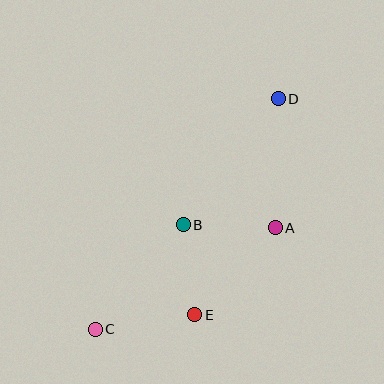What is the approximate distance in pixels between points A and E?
The distance between A and E is approximately 118 pixels.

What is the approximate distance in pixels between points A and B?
The distance between A and B is approximately 92 pixels.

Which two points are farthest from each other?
Points C and D are farthest from each other.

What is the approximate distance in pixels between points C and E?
The distance between C and E is approximately 100 pixels.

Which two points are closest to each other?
Points B and E are closest to each other.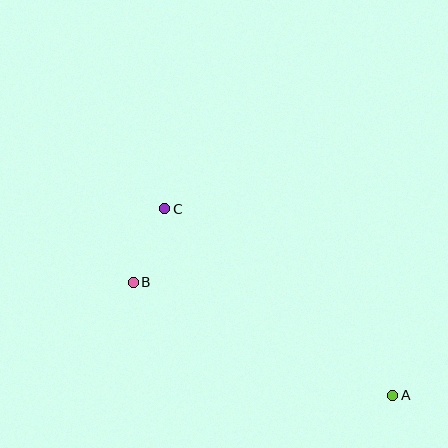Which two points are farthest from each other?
Points A and C are farthest from each other.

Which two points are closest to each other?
Points B and C are closest to each other.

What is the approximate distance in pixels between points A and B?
The distance between A and B is approximately 283 pixels.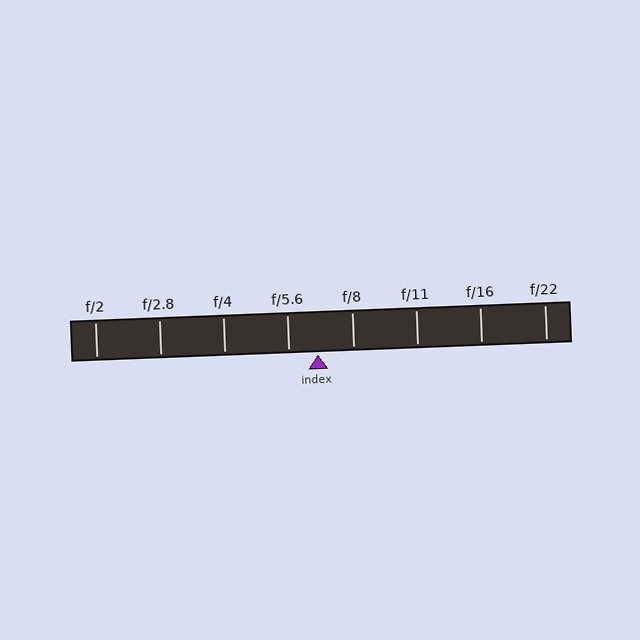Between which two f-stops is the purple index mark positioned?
The index mark is between f/5.6 and f/8.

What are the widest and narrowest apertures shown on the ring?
The widest aperture shown is f/2 and the narrowest is f/22.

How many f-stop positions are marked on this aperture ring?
There are 8 f-stop positions marked.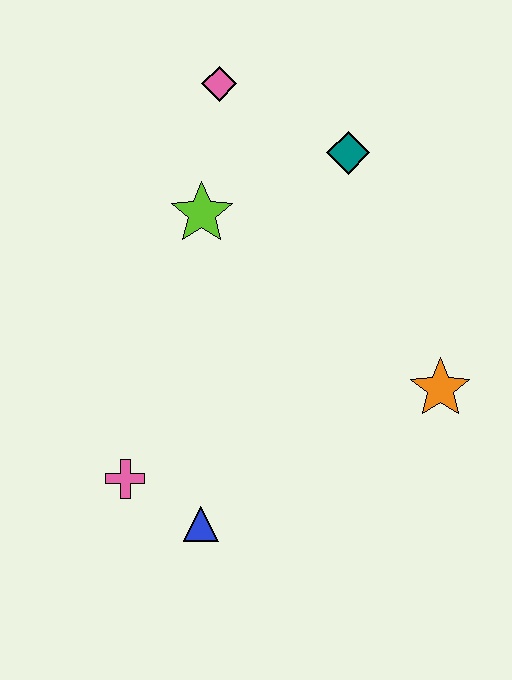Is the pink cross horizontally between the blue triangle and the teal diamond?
No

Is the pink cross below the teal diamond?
Yes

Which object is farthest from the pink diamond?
The blue triangle is farthest from the pink diamond.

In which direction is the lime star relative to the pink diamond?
The lime star is below the pink diamond.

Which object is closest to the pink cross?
The blue triangle is closest to the pink cross.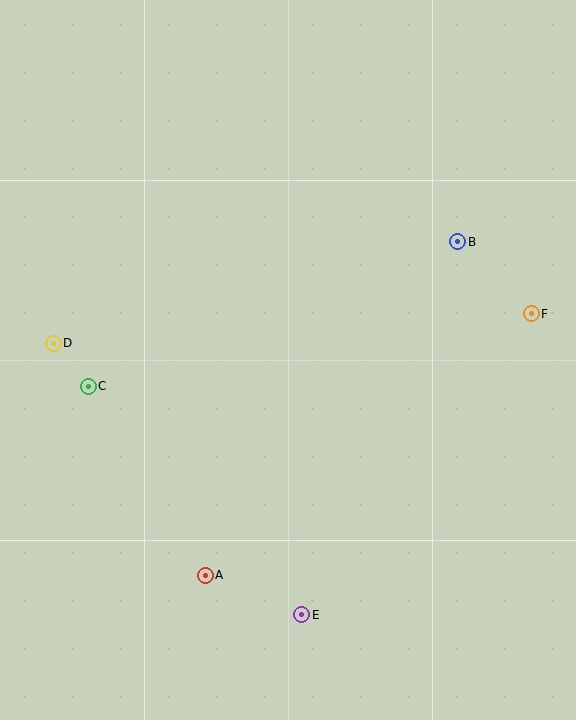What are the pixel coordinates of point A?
Point A is at (205, 575).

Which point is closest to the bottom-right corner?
Point E is closest to the bottom-right corner.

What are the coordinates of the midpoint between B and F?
The midpoint between B and F is at (494, 278).